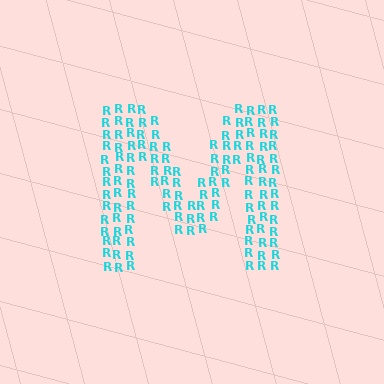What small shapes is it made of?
It is made of small letter R's.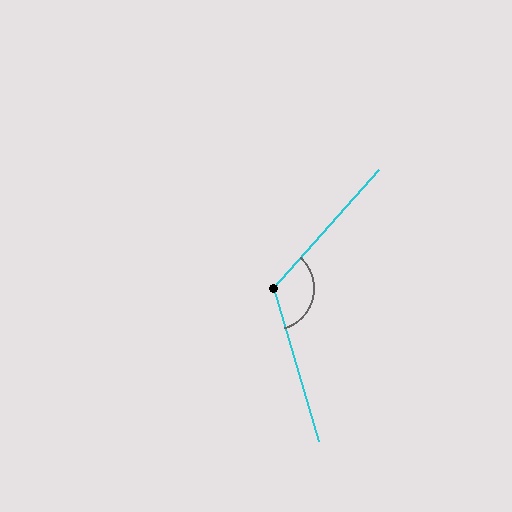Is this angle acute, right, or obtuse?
It is obtuse.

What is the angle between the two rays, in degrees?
Approximately 122 degrees.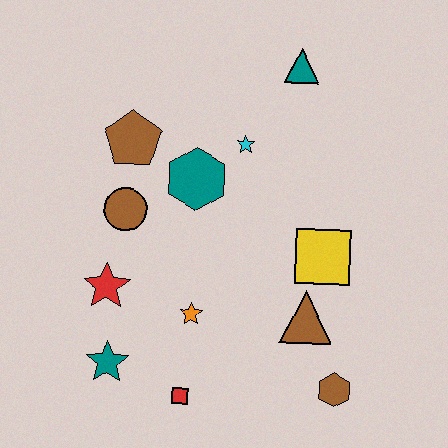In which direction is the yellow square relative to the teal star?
The yellow square is to the right of the teal star.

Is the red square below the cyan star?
Yes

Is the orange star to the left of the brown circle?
No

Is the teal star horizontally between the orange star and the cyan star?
No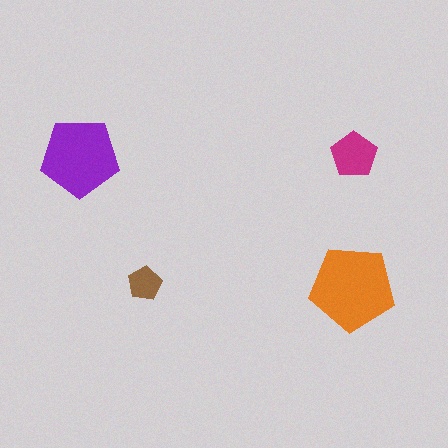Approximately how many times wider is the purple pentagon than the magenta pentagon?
About 1.5 times wider.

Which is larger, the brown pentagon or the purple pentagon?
The purple one.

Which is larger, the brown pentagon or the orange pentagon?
The orange one.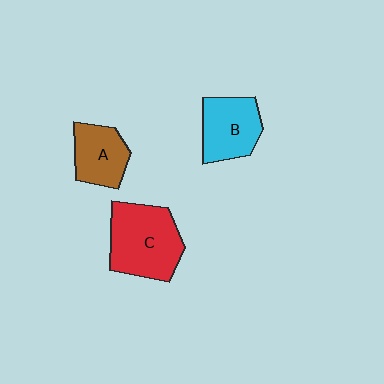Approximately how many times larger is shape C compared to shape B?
Approximately 1.4 times.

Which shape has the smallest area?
Shape A (brown).